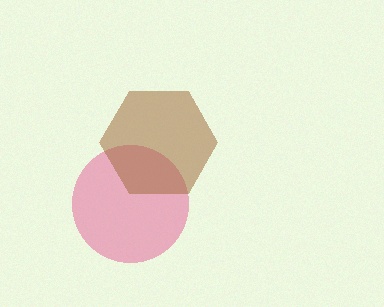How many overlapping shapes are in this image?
There are 2 overlapping shapes in the image.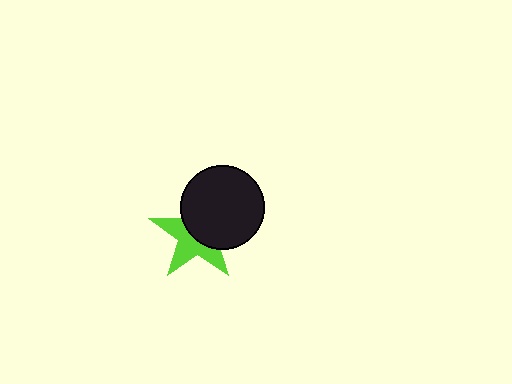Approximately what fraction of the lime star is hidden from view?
Roughly 51% of the lime star is hidden behind the black circle.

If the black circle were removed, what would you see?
You would see the complete lime star.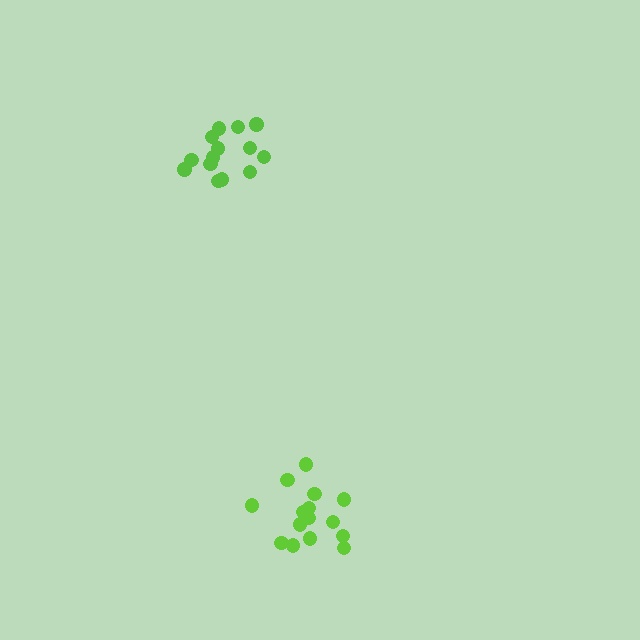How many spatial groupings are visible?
There are 2 spatial groupings.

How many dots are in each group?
Group 1: 14 dots, Group 2: 15 dots (29 total).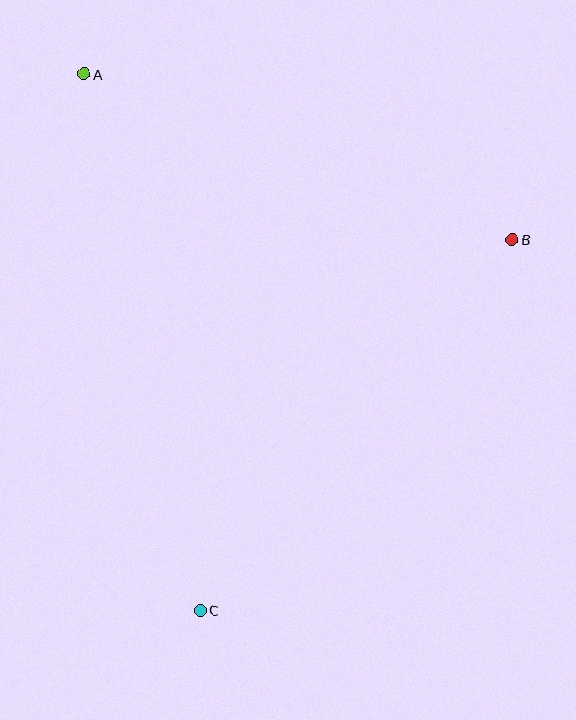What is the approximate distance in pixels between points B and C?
The distance between B and C is approximately 484 pixels.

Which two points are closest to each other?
Points A and B are closest to each other.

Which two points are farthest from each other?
Points A and C are farthest from each other.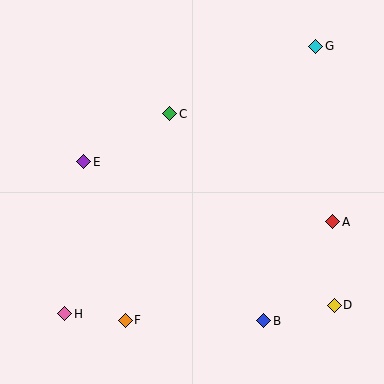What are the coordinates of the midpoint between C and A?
The midpoint between C and A is at (251, 168).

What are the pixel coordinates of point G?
Point G is at (316, 46).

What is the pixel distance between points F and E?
The distance between F and E is 164 pixels.